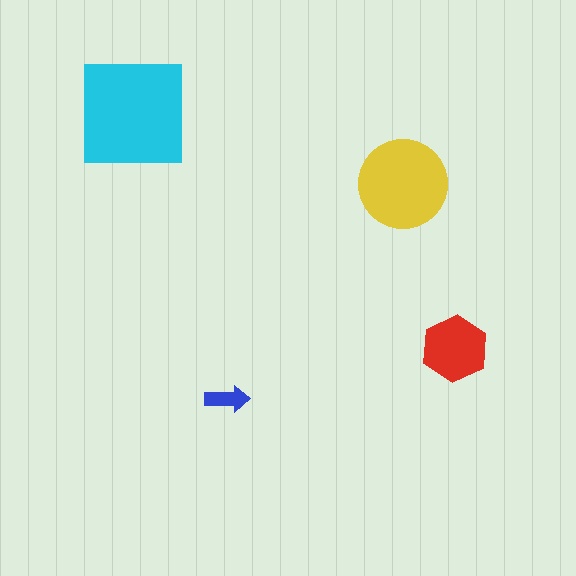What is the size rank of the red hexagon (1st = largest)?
3rd.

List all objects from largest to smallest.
The cyan square, the yellow circle, the red hexagon, the blue arrow.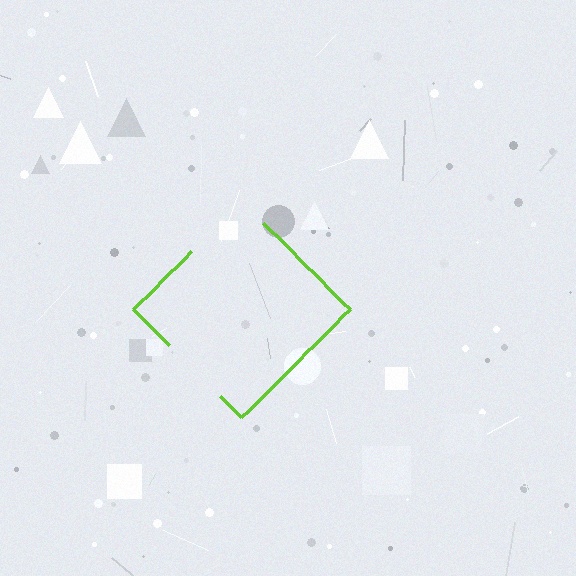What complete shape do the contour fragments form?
The contour fragments form a diamond.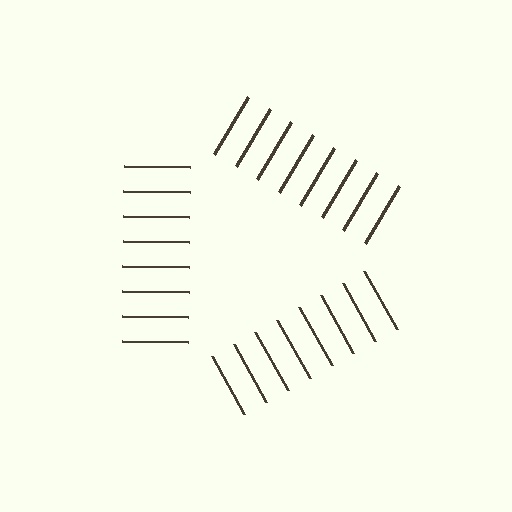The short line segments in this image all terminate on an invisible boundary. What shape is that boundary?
An illusory triangle — the line segments terminate on its edges but no continuous stroke is drawn.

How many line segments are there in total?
24 — 8 along each of the 3 edges.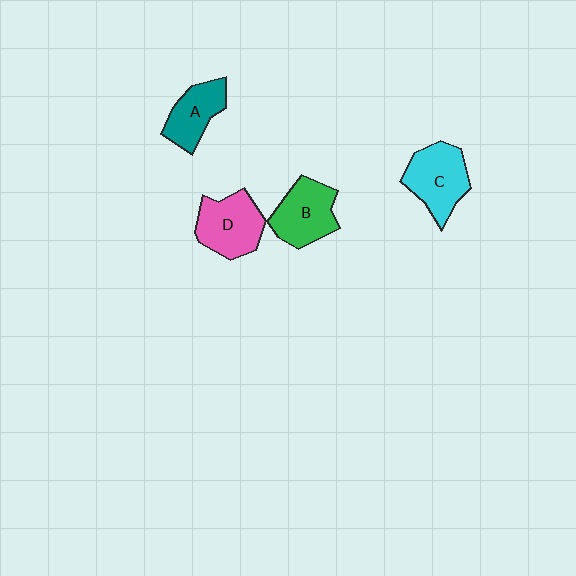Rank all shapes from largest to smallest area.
From largest to smallest: C (cyan), D (pink), B (green), A (teal).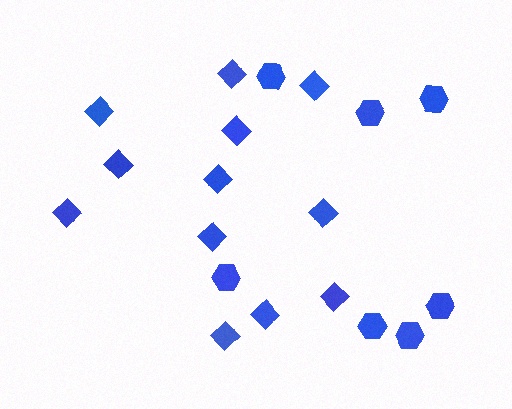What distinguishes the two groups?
There are 2 groups: one group of diamonds (12) and one group of hexagons (7).